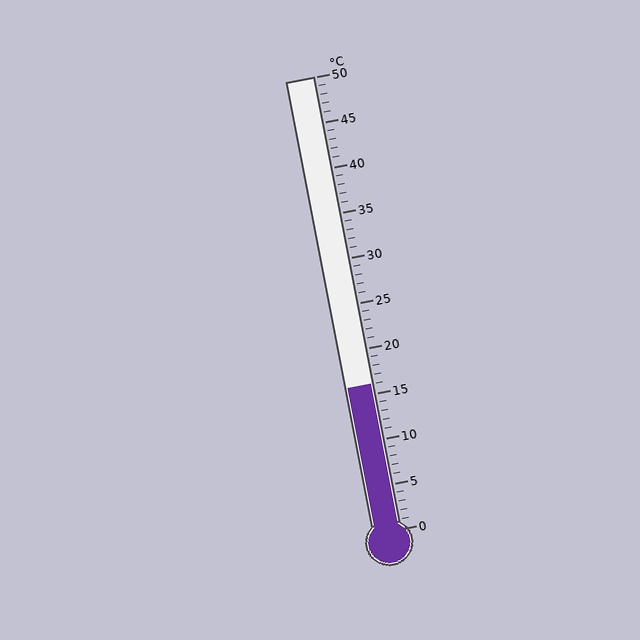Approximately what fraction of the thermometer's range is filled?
The thermometer is filled to approximately 30% of its range.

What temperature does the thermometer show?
The thermometer shows approximately 16°C.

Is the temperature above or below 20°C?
The temperature is below 20°C.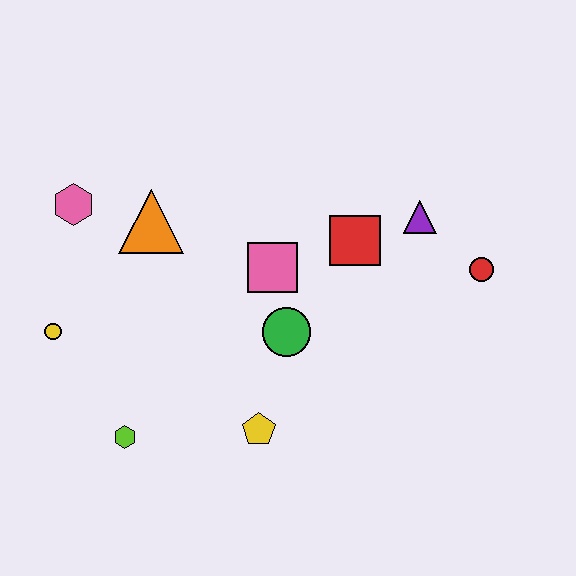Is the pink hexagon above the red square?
Yes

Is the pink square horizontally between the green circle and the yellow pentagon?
Yes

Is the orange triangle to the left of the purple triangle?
Yes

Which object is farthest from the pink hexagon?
The red circle is farthest from the pink hexagon.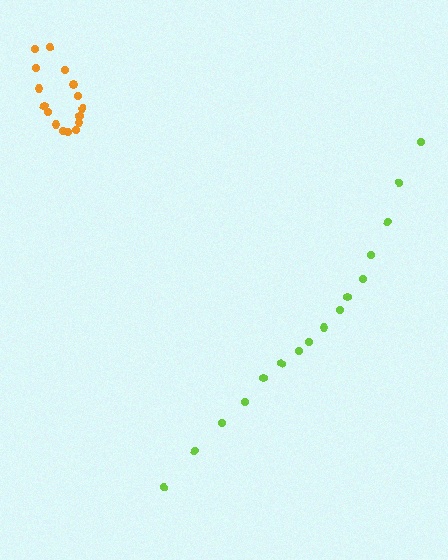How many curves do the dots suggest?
There are 2 distinct paths.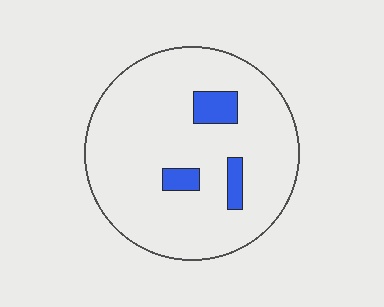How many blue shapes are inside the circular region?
3.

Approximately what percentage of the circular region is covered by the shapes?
Approximately 10%.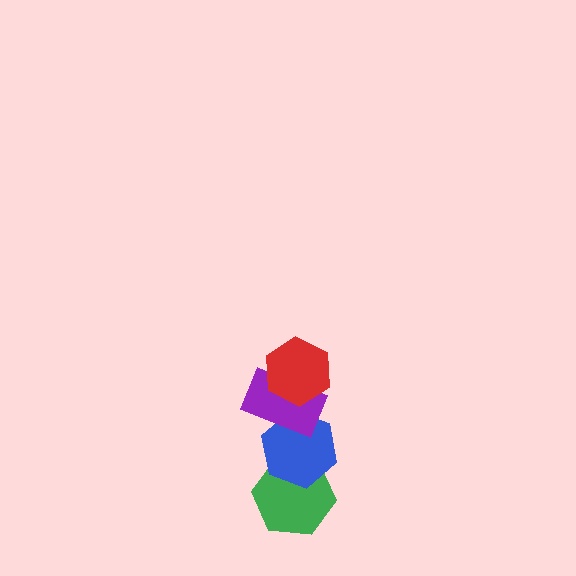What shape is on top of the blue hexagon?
The purple rectangle is on top of the blue hexagon.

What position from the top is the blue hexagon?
The blue hexagon is 3rd from the top.